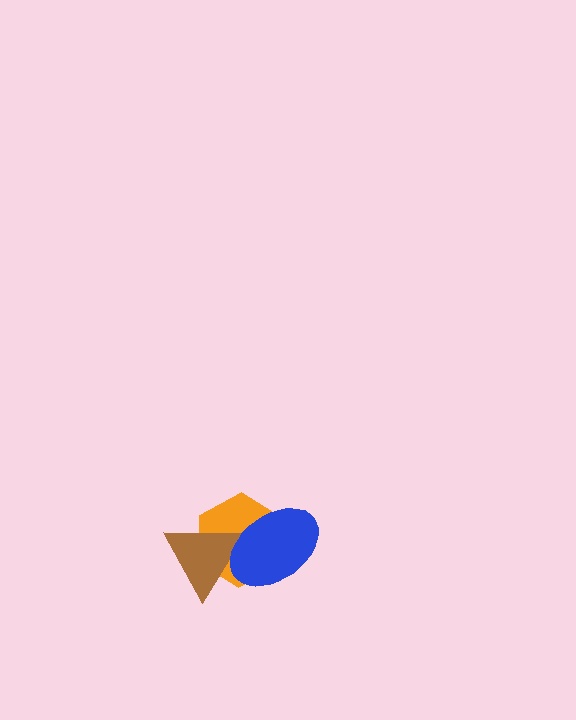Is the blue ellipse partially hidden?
No, no other shape covers it.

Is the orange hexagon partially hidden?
Yes, it is partially covered by another shape.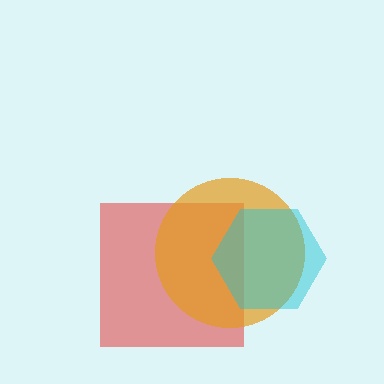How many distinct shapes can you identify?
There are 3 distinct shapes: a red square, an orange circle, a cyan hexagon.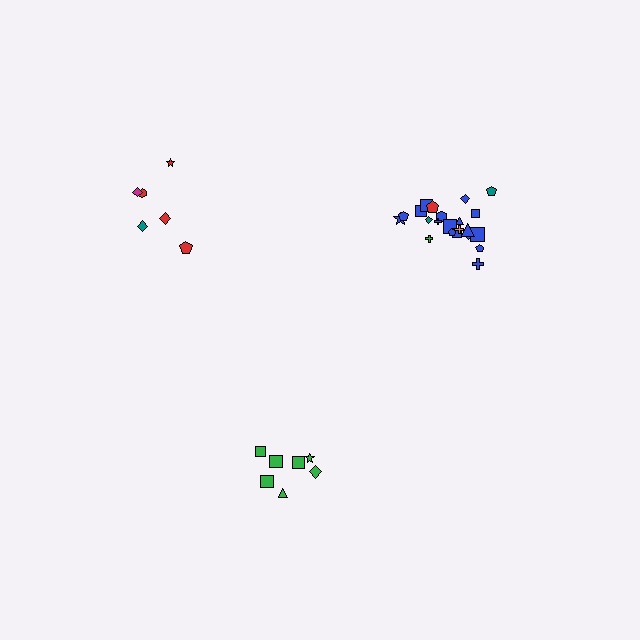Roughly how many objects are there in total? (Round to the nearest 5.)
Roughly 35 objects in total.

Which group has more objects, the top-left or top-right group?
The top-right group.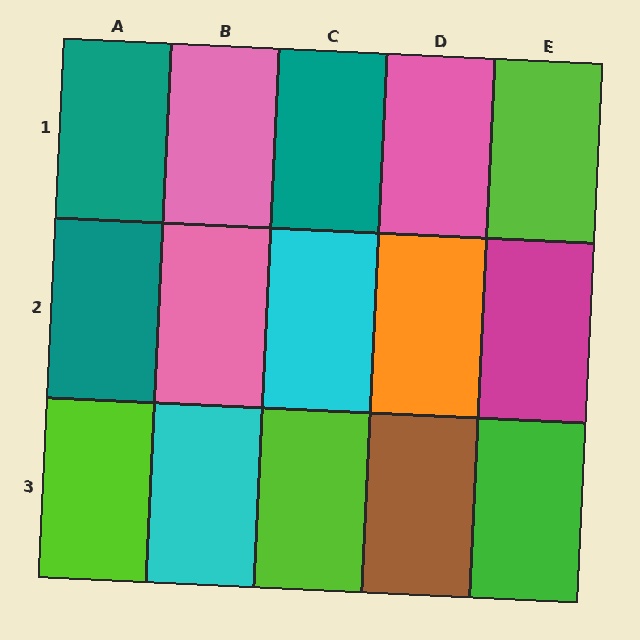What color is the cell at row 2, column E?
Magenta.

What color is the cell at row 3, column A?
Lime.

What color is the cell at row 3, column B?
Cyan.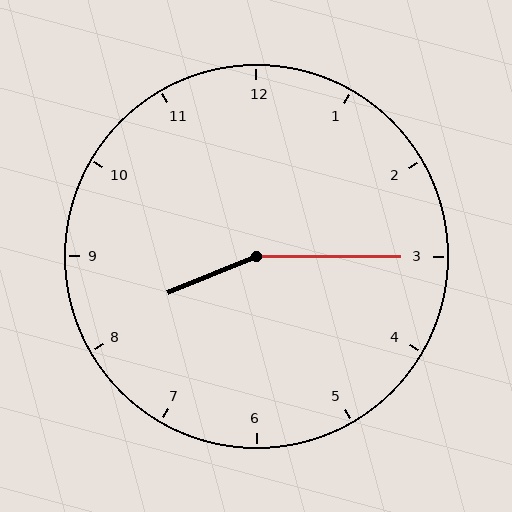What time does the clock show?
8:15.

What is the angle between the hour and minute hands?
Approximately 158 degrees.